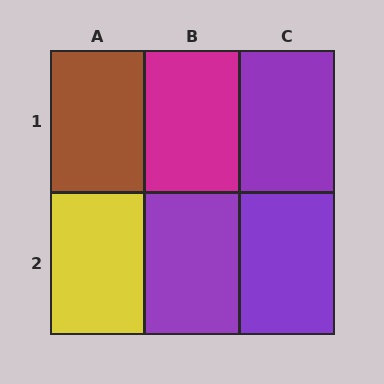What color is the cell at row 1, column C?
Purple.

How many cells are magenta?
1 cell is magenta.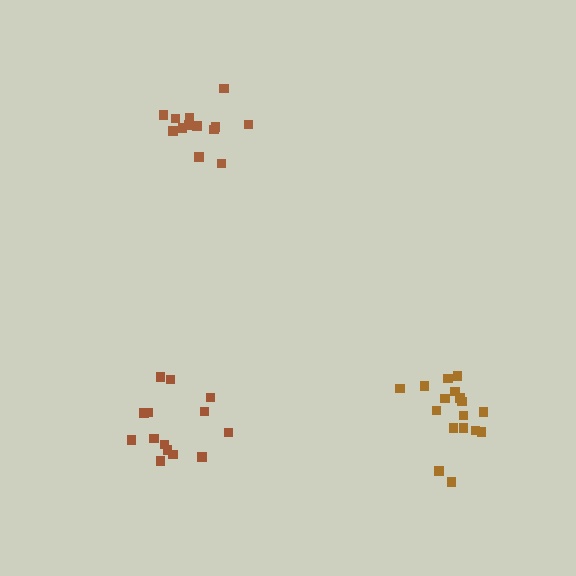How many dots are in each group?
Group 1: 13 dots, Group 2: 14 dots, Group 3: 17 dots (44 total).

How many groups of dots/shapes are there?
There are 3 groups.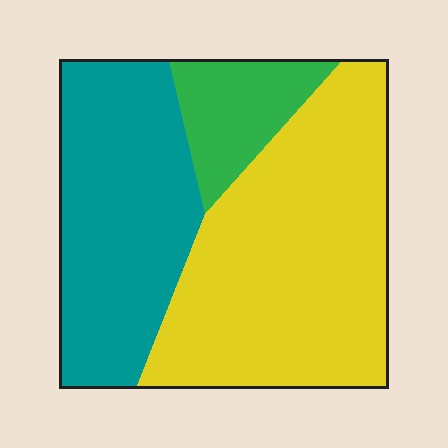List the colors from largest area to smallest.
From largest to smallest: yellow, teal, green.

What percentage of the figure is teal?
Teal takes up between a third and a half of the figure.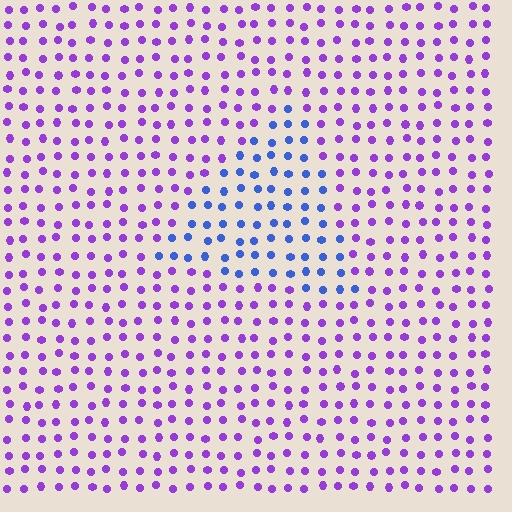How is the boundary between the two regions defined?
The boundary is defined purely by a slight shift in hue (about 50 degrees). Spacing, size, and orientation are identical on both sides.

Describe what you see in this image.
The image is filled with small purple elements in a uniform arrangement. A triangle-shaped region is visible where the elements are tinted to a slightly different hue, forming a subtle color boundary.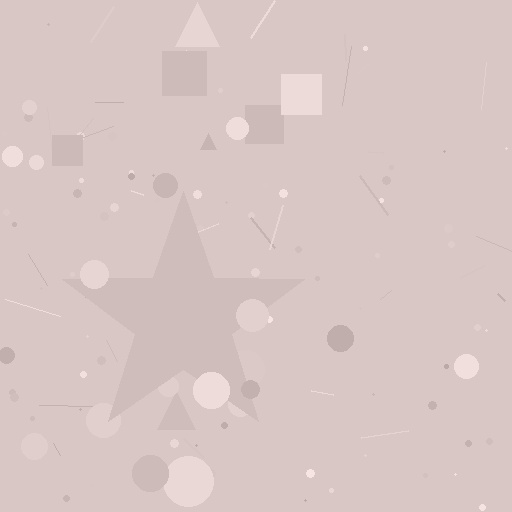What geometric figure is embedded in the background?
A star is embedded in the background.